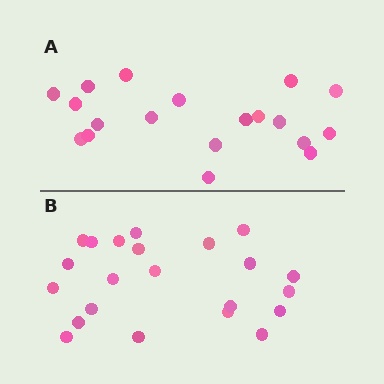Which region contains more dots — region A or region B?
Region B (the bottom region) has more dots.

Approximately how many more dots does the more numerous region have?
Region B has just a few more — roughly 2 or 3 more dots than region A.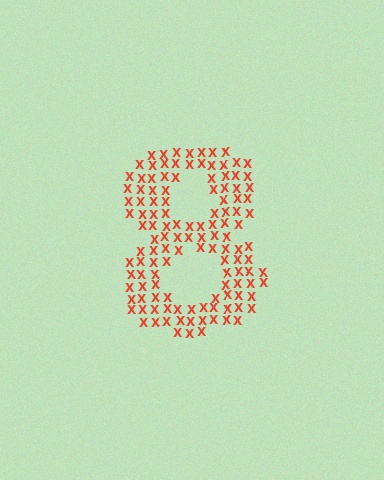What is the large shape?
The large shape is the digit 8.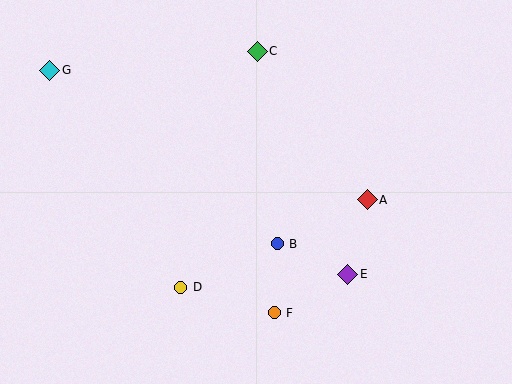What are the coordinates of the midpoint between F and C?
The midpoint between F and C is at (266, 182).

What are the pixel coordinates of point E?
Point E is at (348, 274).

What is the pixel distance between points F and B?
The distance between F and B is 69 pixels.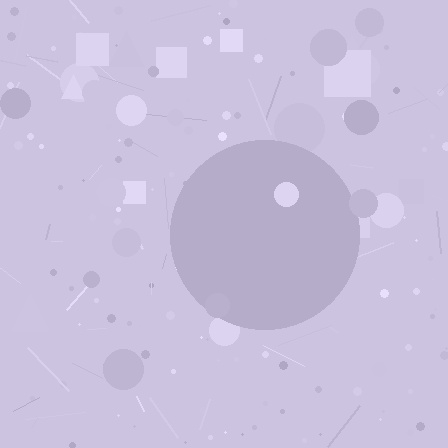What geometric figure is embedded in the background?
A circle is embedded in the background.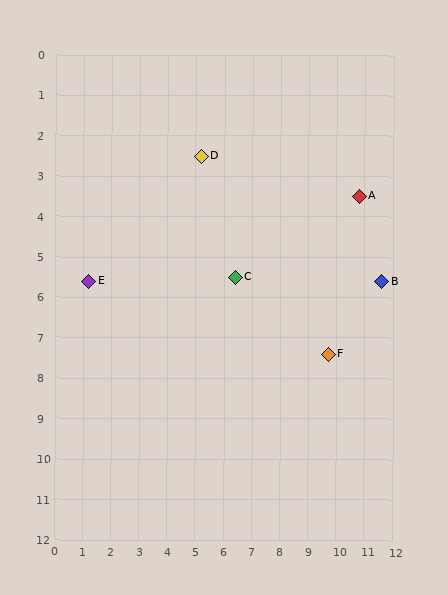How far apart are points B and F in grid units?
Points B and F are about 2.6 grid units apart.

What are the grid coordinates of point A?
Point A is at approximately (10.8, 3.5).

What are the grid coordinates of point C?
Point C is at approximately (6.4, 5.5).